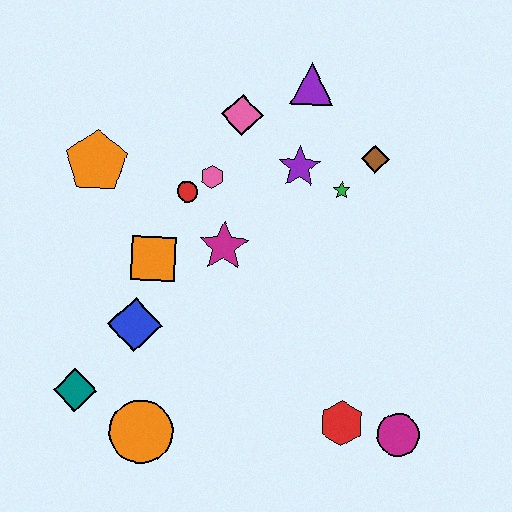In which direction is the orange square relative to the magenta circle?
The orange square is to the left of the magenta circle.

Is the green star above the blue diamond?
Yes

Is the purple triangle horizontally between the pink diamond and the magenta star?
No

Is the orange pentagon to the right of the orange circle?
No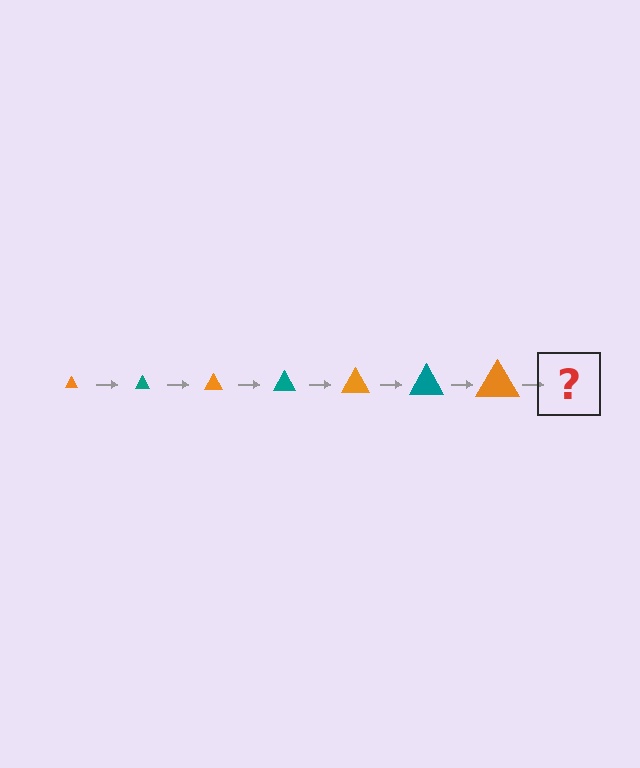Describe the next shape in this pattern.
It should be a teal triangle, larger than the previous one.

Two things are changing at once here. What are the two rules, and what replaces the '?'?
The two rules are that the triangle grows larger each step and the color cycles through orange and teal. The '?' should be a teal triangle, larger than the previous one.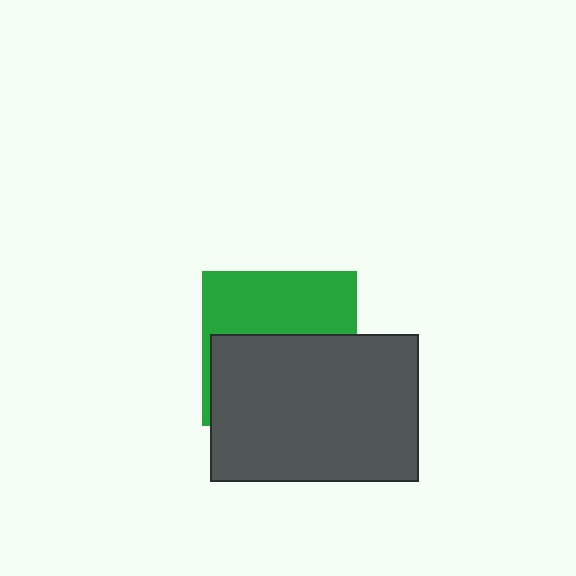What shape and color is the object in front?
The object in front is a dark gray rectangle.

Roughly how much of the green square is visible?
A small part of it is visible (roughly 43%).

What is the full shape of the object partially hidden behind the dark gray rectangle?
The partially hidden object is a green square.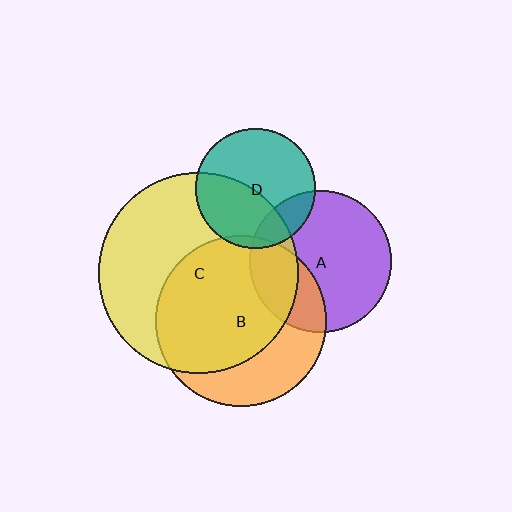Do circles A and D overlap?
Yes.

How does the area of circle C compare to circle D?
Approximately 2.8 times.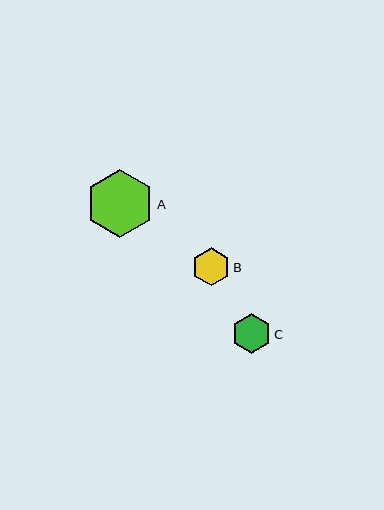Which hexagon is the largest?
Hexagon A is the largest with a size of approximately 68 pixels.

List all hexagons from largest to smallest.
From largest to smallest: A, C, B.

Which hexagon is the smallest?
Hexagon B is the smallest with a size of approximately 38 pixels.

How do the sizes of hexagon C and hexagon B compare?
Hexagon C and hexagon B are approximately the same size.